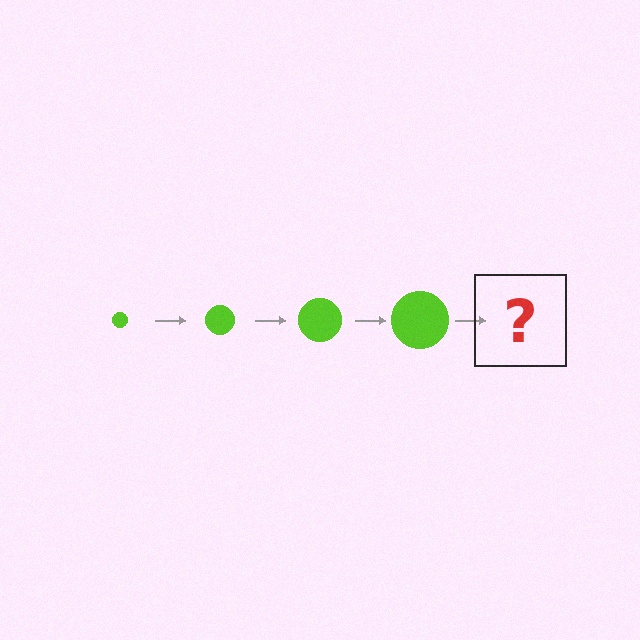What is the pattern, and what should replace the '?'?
The pattern is that the circle gets progressively larger each step. The '?' should be a lime circle, larger than the previous one.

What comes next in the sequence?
The next element should be a lime circle, larger than the previous one.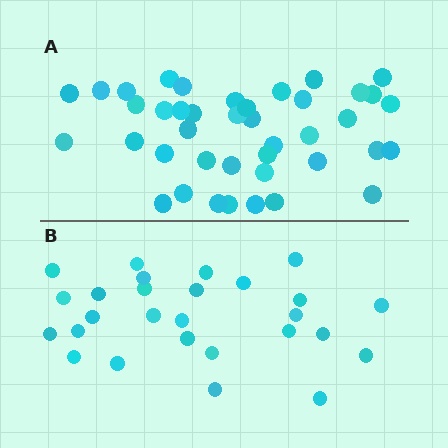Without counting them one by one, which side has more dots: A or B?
Region A (the top region) has more dots.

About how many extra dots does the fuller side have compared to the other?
Region A has approximately 15 more dots than region B.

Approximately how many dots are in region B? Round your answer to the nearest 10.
About 30 dots. (The exact count is 27, which rounds to 30.)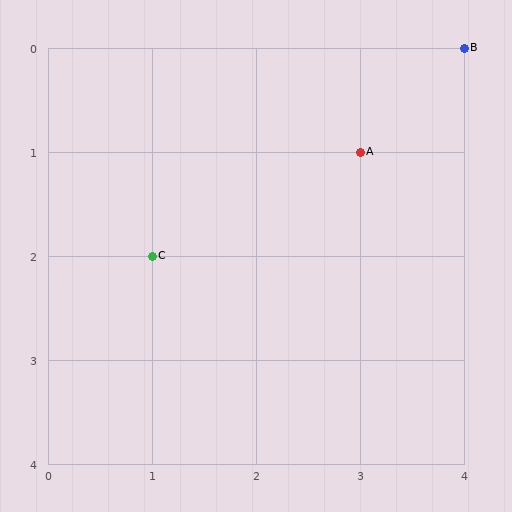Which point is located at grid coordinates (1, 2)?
Point C is at (1, 2).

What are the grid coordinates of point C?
Point C is at grid coordinates (1, 2).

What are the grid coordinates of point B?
Point B is at grid coordinates (4, 0).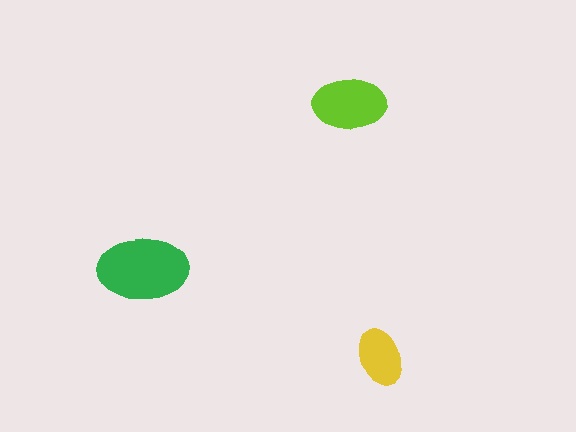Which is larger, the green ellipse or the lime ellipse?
The green one.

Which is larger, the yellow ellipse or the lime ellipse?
The lime one.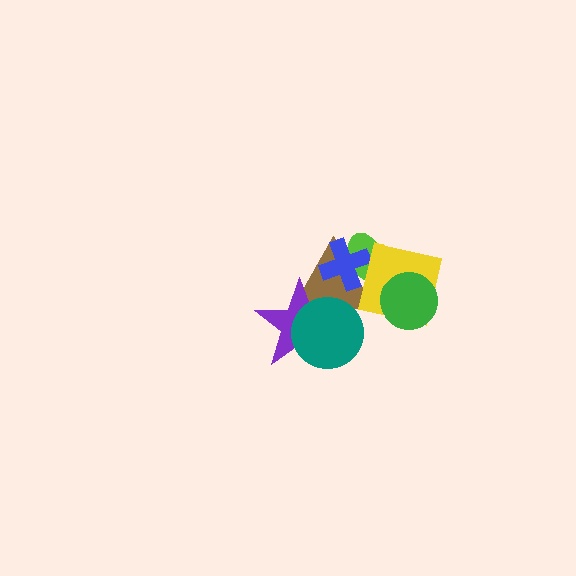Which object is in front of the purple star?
The teal circle is in front of the purple star.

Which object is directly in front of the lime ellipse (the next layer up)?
The brown triangle is directly in front of the lime ellipse.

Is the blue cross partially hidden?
Yes, it is partially covered by another shape.